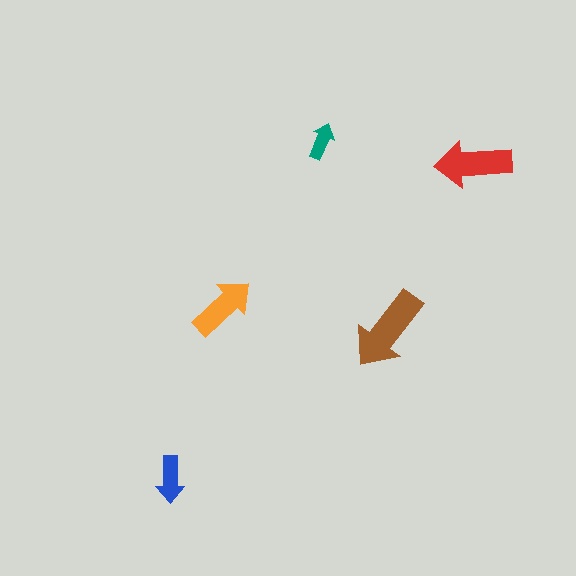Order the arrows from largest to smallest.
the brown one, the red one, the orange one, the blue one, the teal one.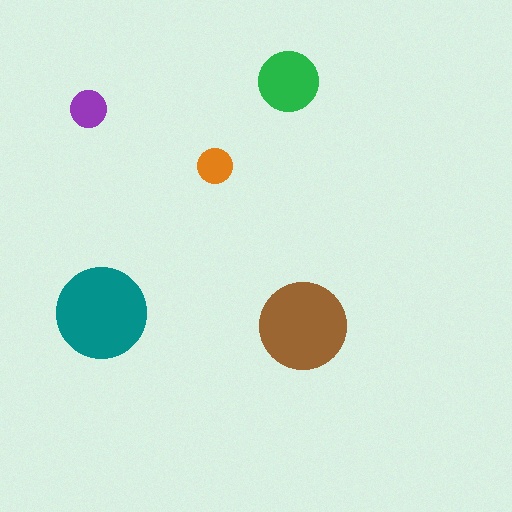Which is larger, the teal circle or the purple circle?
The teal one.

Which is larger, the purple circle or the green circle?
The green one.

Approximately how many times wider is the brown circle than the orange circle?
About 2.5 times wider.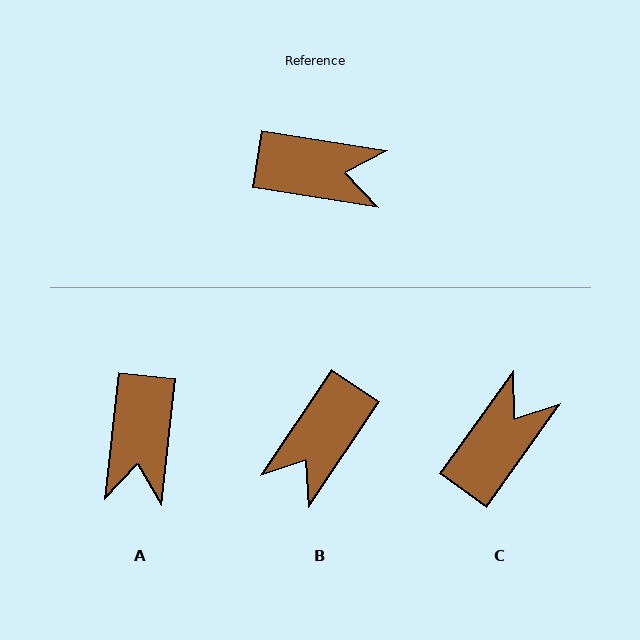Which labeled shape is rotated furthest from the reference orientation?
B, about 115 degrees away.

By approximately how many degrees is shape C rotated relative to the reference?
Approximately 63 degrees counter-clockwise.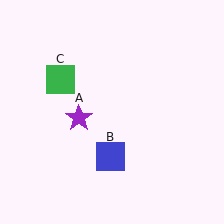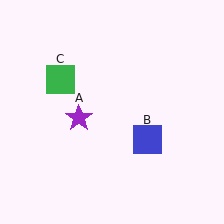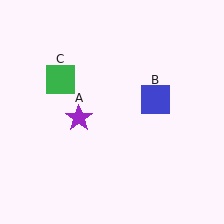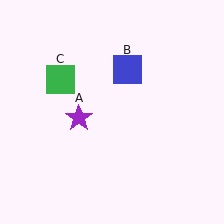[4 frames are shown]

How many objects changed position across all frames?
1 object changed position: blue square (object B).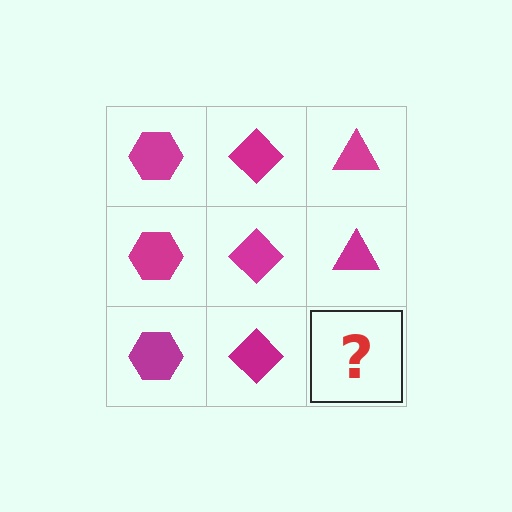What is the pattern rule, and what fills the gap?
The rule is that each column has a consistent shape. The gap should be filled with a magenta triangle.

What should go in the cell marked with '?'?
The missing cell should contain a magenta triangle.